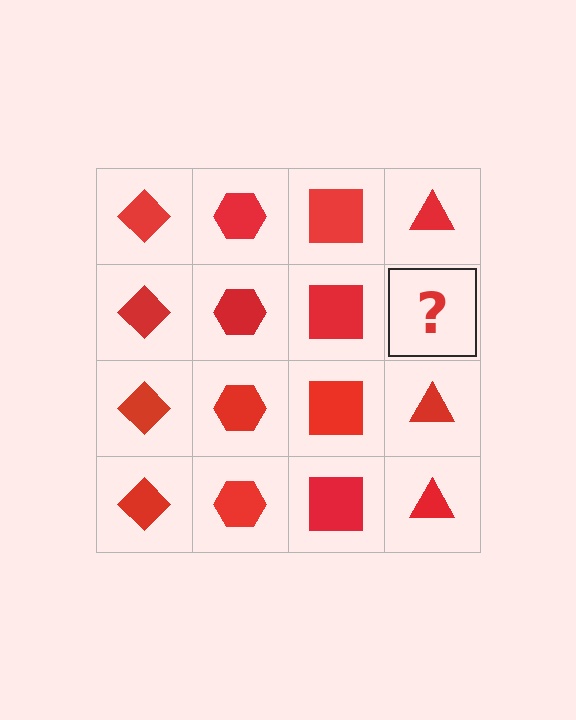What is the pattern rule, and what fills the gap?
The rule is that each column has a consistent shape. The gap should be filled with a red triangle.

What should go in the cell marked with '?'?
The missing cell should contain a red triangle.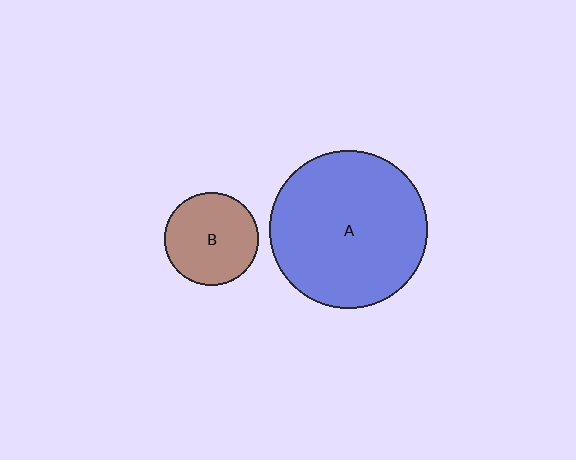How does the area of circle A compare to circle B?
Approximately 2.8 times.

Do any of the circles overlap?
No, none of the circles overlap.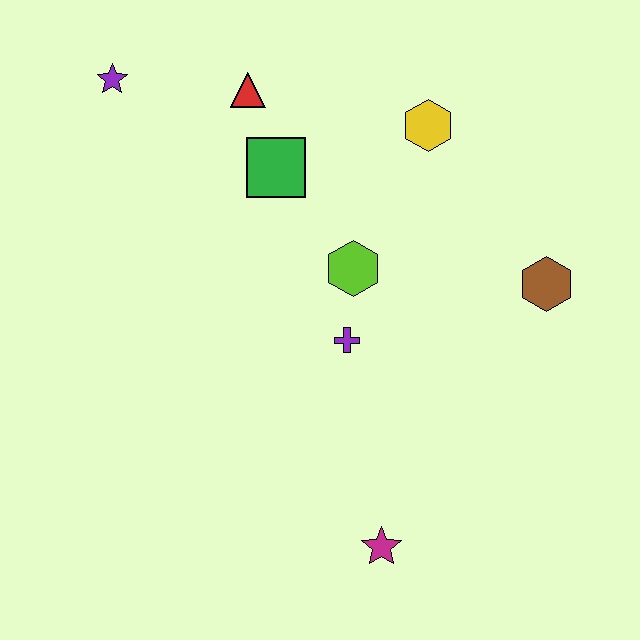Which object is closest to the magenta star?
The purple cross is closest to the magenta star.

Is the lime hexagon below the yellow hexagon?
Yes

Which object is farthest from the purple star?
The magenta star is farthest from the purple star.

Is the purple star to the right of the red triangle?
No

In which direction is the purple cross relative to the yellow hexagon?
The purple cross is below the yellow hexagon.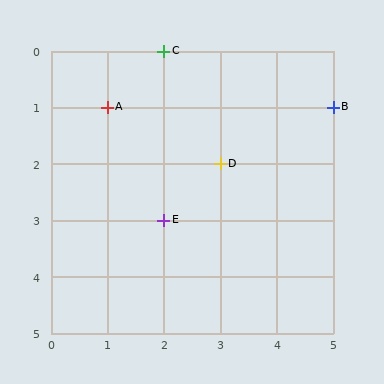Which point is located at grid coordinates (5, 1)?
Point B is at (5, 1).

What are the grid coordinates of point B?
Point B is at grid coordinates (5, 1).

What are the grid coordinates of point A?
Point A is at grid coordinates (1, 1).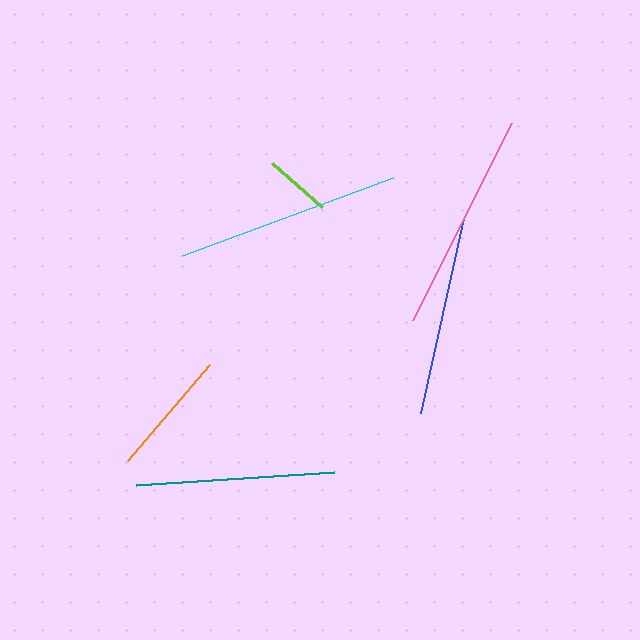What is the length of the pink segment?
The pink segment is approximately 220 pixels long.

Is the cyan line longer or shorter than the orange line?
The cyan line is longer than the orange line.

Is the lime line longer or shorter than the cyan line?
The cyan line is longer than the lime line.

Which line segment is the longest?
The cyan line is the longest at approximately 225 pixels.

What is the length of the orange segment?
The orange segment is approximately 127 pixels long.